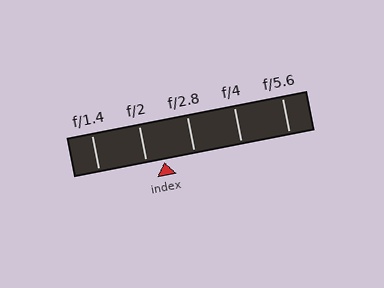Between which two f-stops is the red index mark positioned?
The index mark is between f/2 and f/2.8.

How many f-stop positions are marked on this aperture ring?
There are 5 f-stop positions marked.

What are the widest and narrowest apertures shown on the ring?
The widest aperture shown is f/1.4 and the narrowest is f/5.6.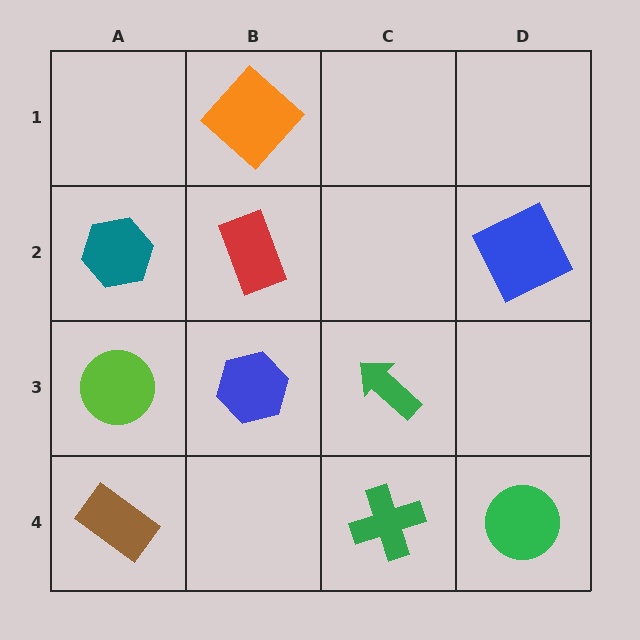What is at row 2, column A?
A teal hexagon.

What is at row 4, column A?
A brown rectangle.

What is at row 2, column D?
A blue square.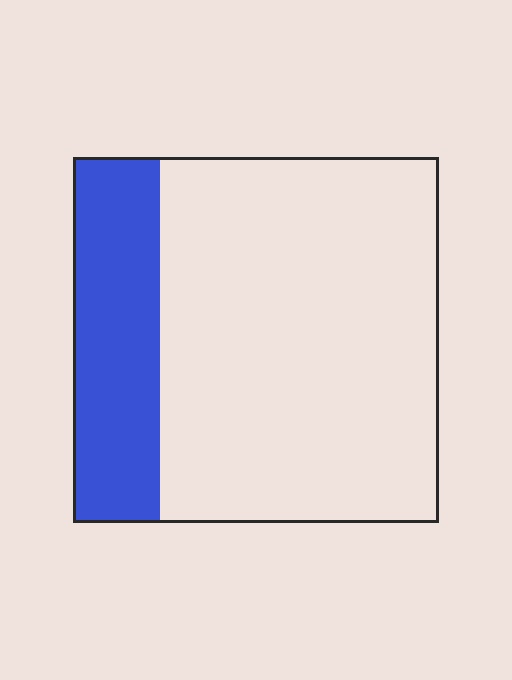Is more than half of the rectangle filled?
No.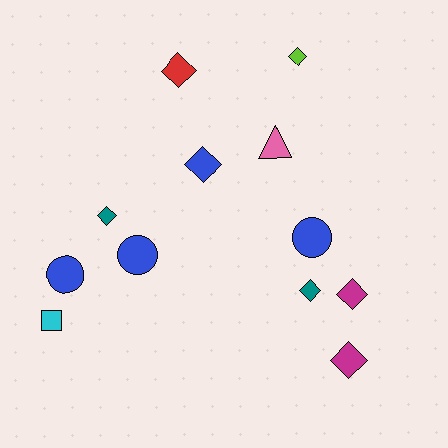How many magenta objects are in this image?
There are 2 magenta objects.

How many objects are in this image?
There are 12 objects.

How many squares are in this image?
There is 1 square.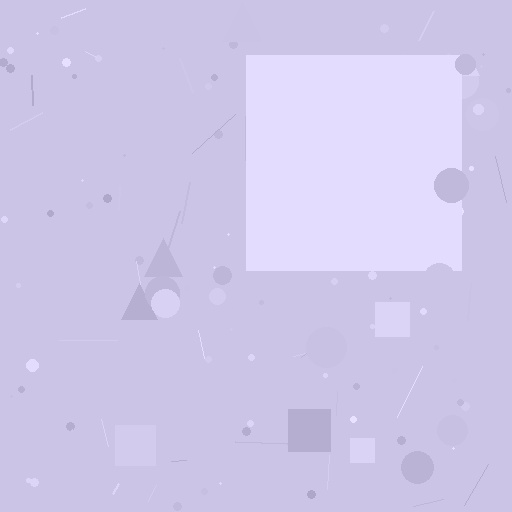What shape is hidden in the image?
A square is hidden in the image.